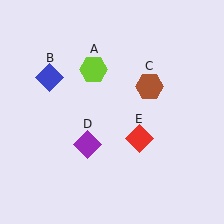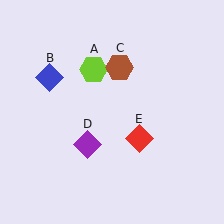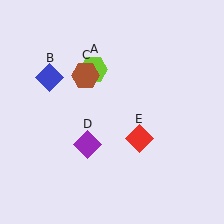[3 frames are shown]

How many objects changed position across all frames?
1 object changed position: brown hexagon (object C).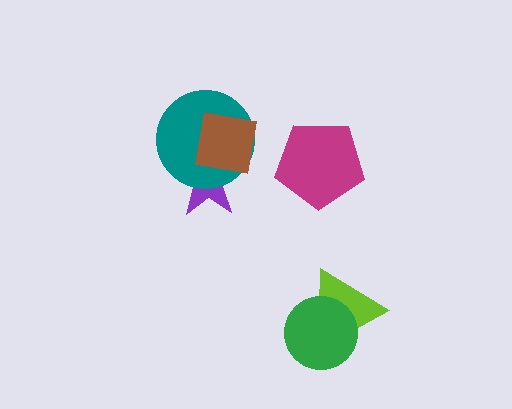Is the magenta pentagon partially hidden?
No, no other shape covers it.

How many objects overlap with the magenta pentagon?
0 objects overlap with the magenta pentagon.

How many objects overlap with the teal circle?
2 objects overlap with the teal circle.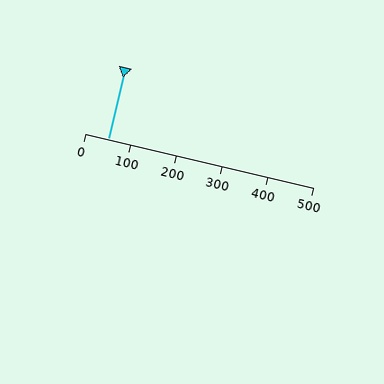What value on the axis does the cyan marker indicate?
The marker indicates approximately 50.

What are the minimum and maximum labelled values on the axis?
The axis runs from 0 to 500.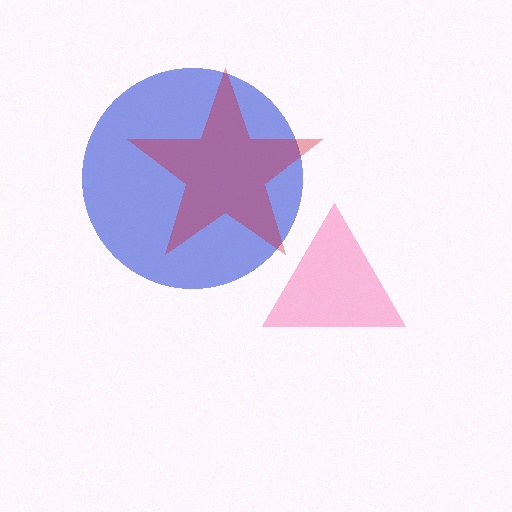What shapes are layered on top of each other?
The layered shapes are: a blue circle, a red star, a pink triangle.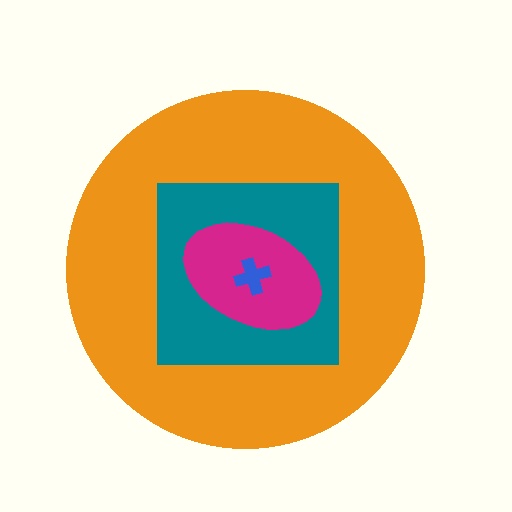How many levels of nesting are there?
4.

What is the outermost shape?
The orange circle.